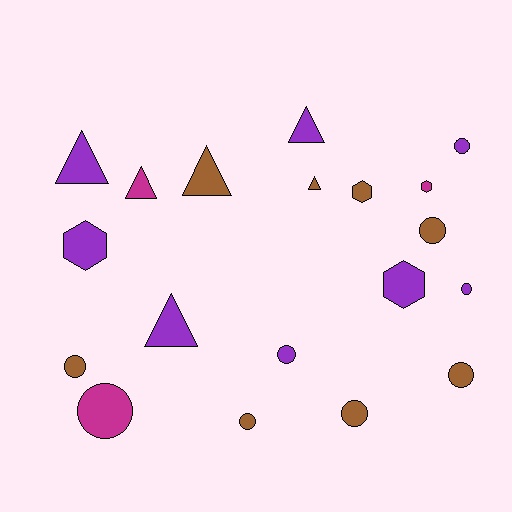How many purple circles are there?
There are 3 purple circles.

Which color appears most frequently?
Brown, with 8 objects.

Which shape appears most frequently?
Circle, with 9 objects.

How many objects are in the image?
There are 19 objects.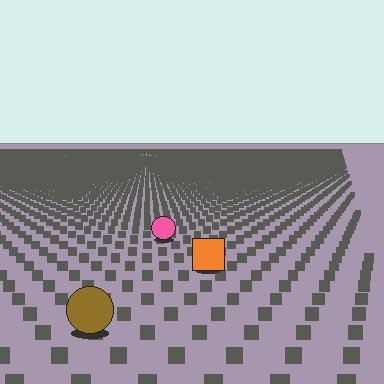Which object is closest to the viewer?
The brown circle is closest. The texture marks near it are larger and more spread out.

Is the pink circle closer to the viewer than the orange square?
No. The orange square is closer — you can tell from the texture gradient: the ground texture is coarser near it.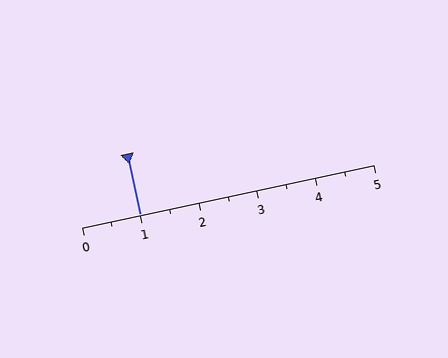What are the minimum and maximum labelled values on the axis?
The axis runs from 0 to 5.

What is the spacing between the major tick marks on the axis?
The major ticks are spaced 1 apart.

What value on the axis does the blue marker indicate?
The marker indicates approximately 1.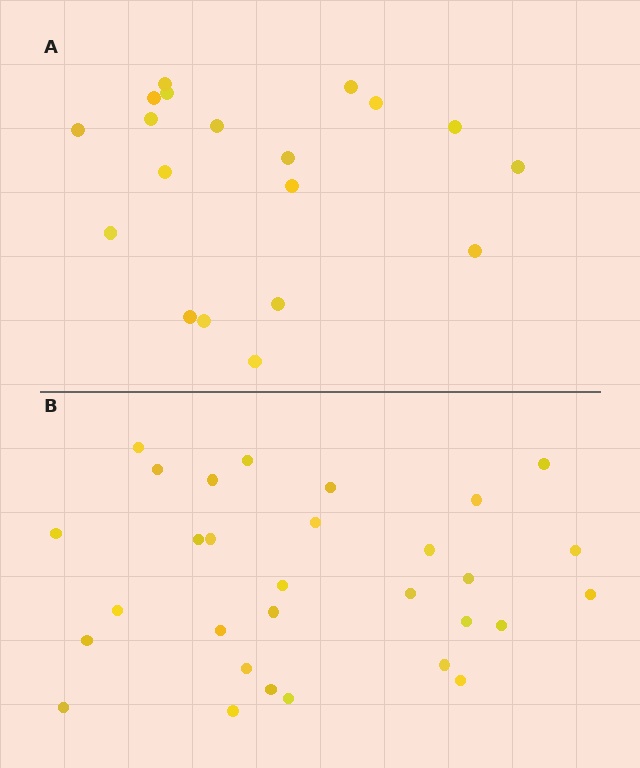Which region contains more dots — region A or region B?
Region B (the bottom region) has more dots.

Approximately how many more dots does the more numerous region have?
Region B has roughly 12 or so more dots than region A.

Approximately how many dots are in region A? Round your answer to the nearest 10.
About 20 dots. (The exact count is 19, which rounds to 20.)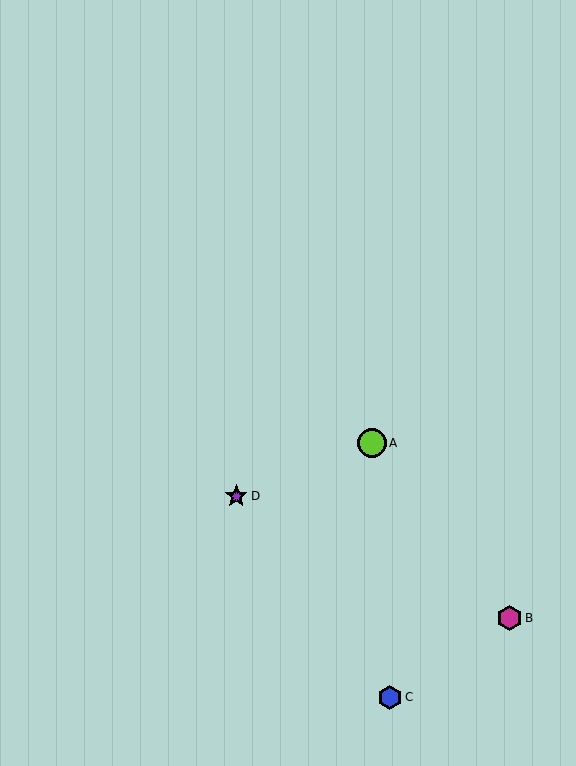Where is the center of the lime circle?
The center of the lime circle is at (372, 443).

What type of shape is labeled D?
Shape D is a purple star.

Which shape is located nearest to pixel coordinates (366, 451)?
The lime circle (labeled A) at (372, 443) is nearest to that location.